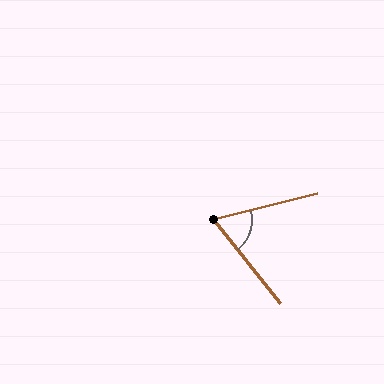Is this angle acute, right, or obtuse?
It is acute.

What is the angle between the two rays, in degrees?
Approximately 66 degrees.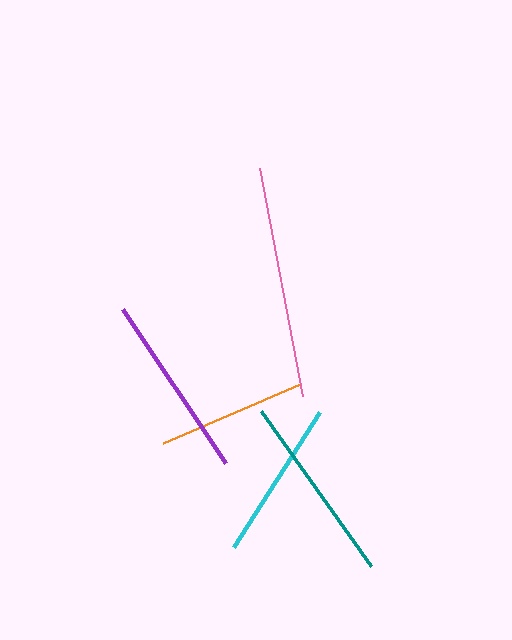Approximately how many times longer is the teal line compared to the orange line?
The teal line is approximately 1.3 times the length of the orange line.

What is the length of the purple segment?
The purple segment is approximately 185 pixels long.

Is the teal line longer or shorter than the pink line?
The pink line is longer than the teal line.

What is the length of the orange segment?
The orange segment is approximately 149 pixels long.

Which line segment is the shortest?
The orange line is the shortest at approximately 149 pixels.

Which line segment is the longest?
The pink line is the longest at approximately 232 pixels.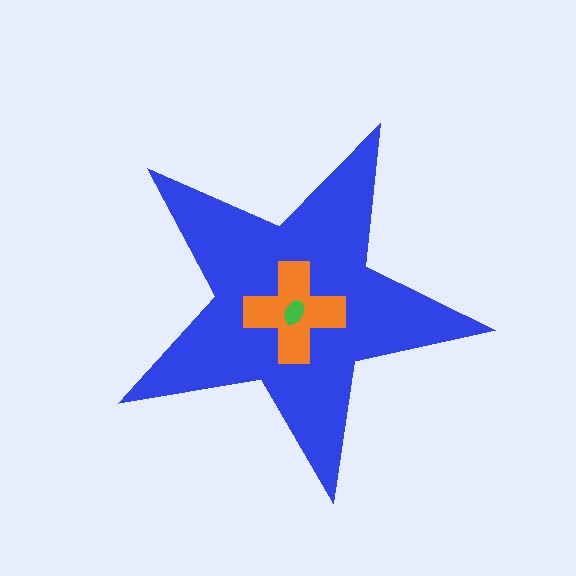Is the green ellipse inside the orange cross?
Yes.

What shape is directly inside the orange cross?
The green ellipse.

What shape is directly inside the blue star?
The orange cross.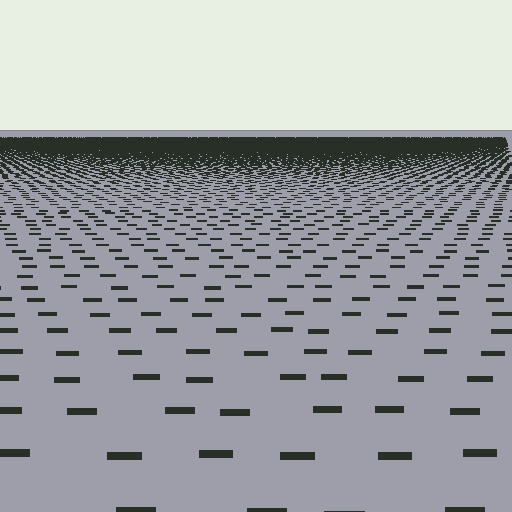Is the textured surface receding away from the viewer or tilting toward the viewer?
The surface is receding away from the viewer. Texture elements get smaller and denser toward the top.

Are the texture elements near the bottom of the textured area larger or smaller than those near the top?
Larger. Near the bottom, elements are closer to the viewer and appear at a bigger on-screen size.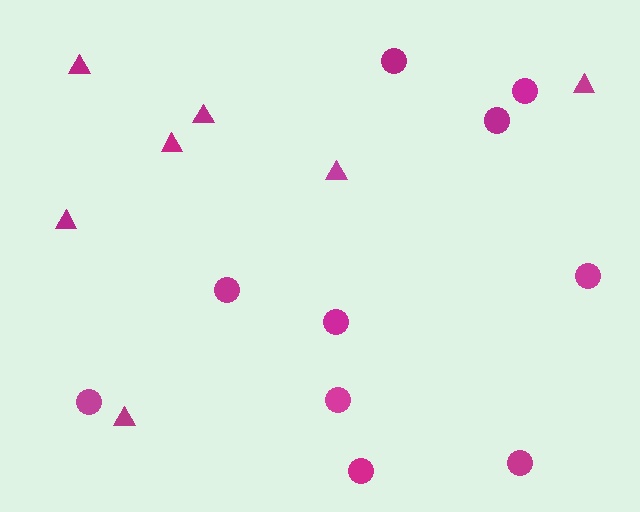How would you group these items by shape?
There are 2 groups: one group of circles (10) and one group of triangles (7).